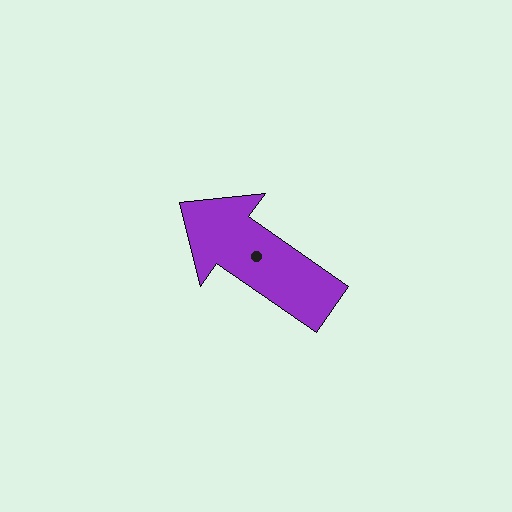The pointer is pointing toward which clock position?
Roughly 10 o'clock.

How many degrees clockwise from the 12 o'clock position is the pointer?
Approximately 305 degrees.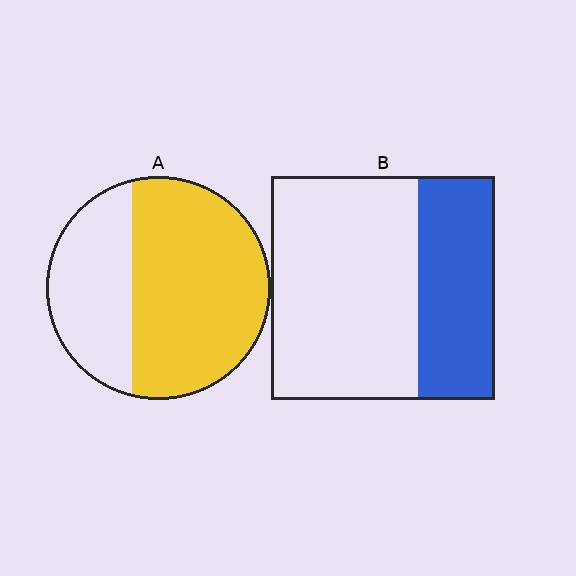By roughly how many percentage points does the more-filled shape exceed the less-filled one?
By roughly 30 percentage points (A over B).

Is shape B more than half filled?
No.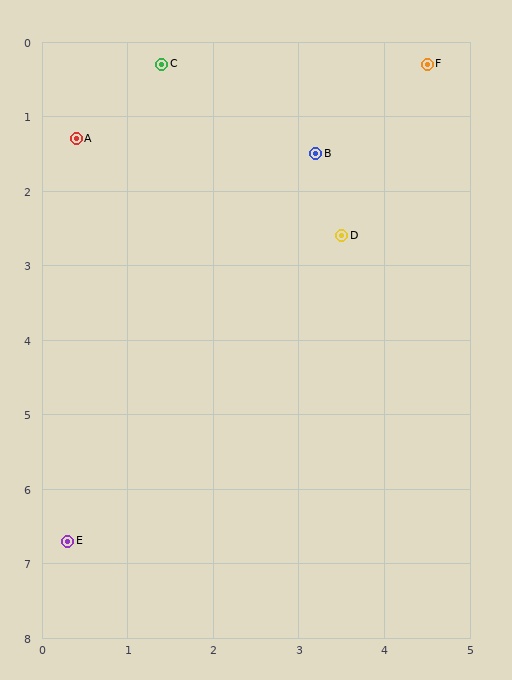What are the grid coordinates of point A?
Point A is at approximately (0.4, 1.3).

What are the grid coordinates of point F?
Point F is at approximately (4.5, 0.3).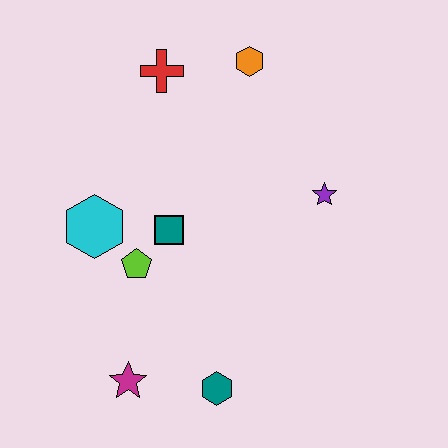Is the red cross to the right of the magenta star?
Yes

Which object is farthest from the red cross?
The teal hexagon is farthest from the red cross.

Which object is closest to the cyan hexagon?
The lime pentagon is closest to the cyan hexagon.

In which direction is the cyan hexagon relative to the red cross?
The cyan hexagon is below the red cross.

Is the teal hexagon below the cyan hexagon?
Yes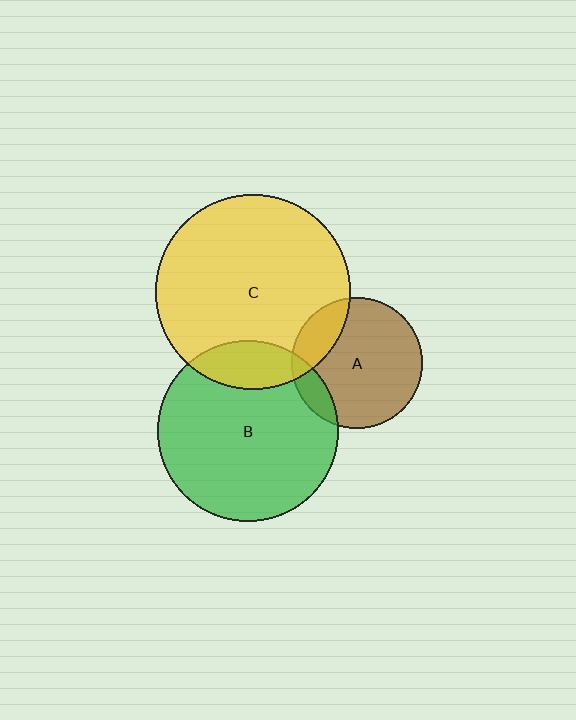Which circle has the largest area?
Circle C (yellow).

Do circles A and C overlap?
Yes.